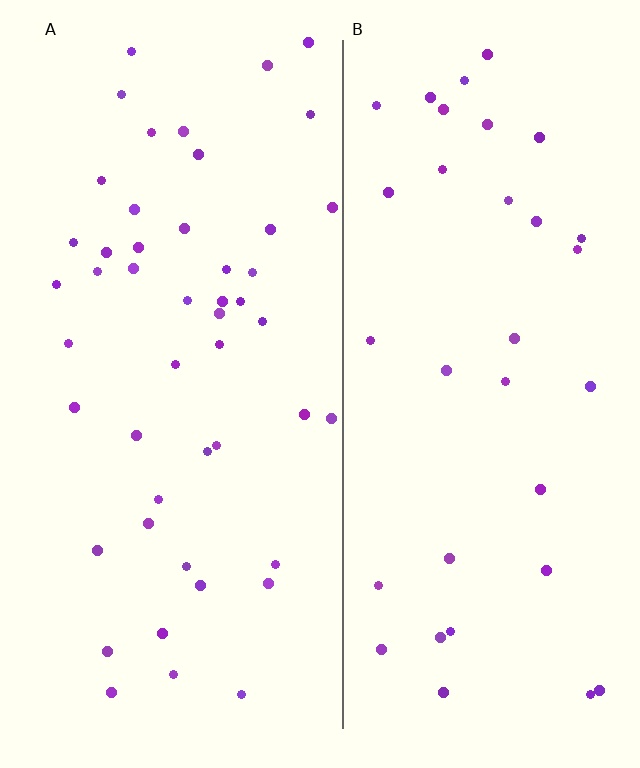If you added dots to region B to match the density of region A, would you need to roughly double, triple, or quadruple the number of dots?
Approximately double.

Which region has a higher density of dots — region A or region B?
A (the left).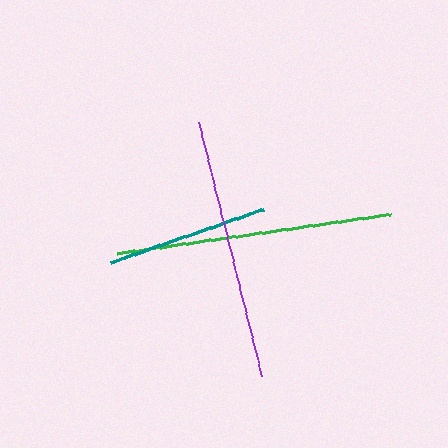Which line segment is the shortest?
The teal line is the shortest at approximately 161 pixels.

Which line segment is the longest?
The green line is the longest at approximately 276 pixels.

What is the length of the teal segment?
The teal segment is approximately 161 pixels long.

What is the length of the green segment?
The green segment is approximately 276 pixels long.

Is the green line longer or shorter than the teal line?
The green line is longer than the teal line.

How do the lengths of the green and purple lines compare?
The green and purple lines are approximately the same length.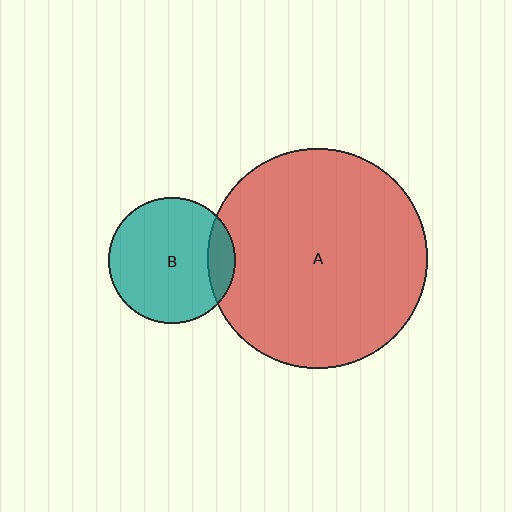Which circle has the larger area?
Circle A (red).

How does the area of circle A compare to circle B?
Approximately 3.1 times.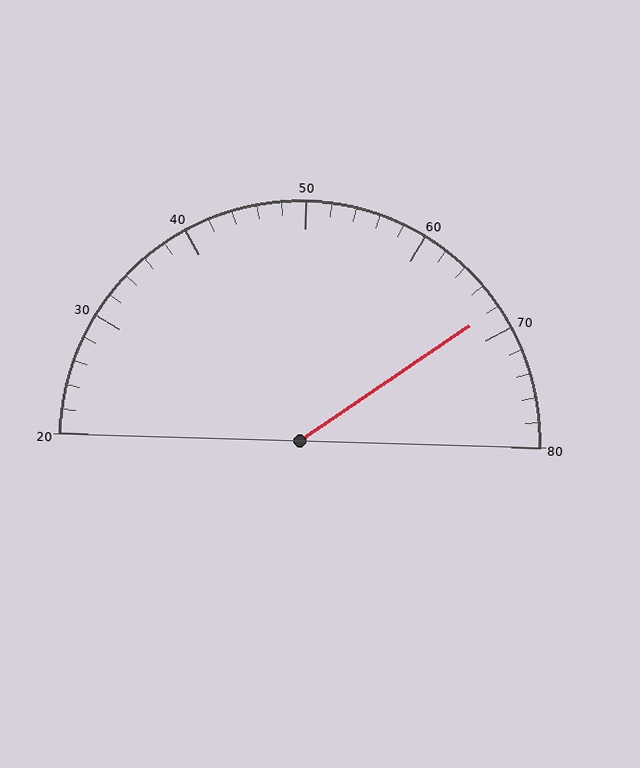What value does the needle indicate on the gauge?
The needle indicates approximately 68.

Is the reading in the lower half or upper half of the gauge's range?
The reading is in the upper half of the range (20 to 80).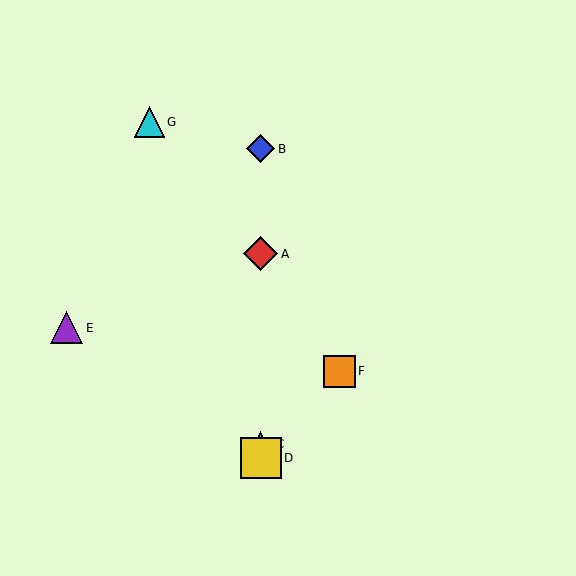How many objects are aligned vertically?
4 objects (A, B, C, D) are aligned vertically.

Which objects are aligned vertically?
Objects A, B, C, D are aligned vertically.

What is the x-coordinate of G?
Object G is at x≈149.